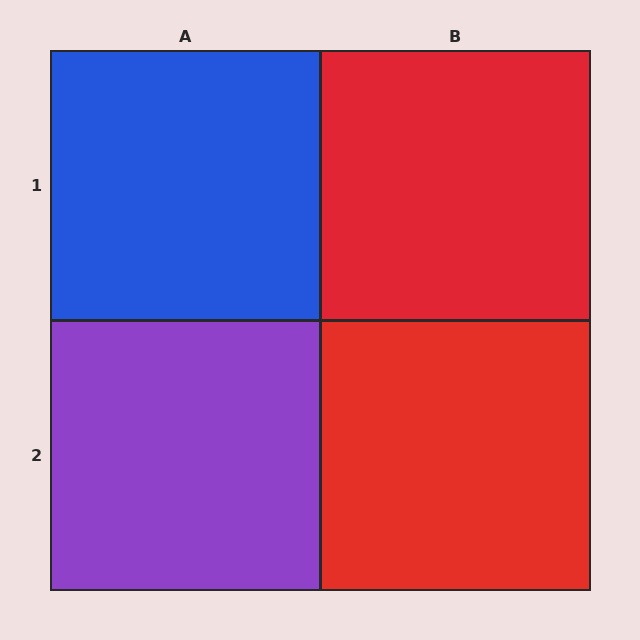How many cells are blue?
1 cell is blue.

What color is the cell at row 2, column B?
Red.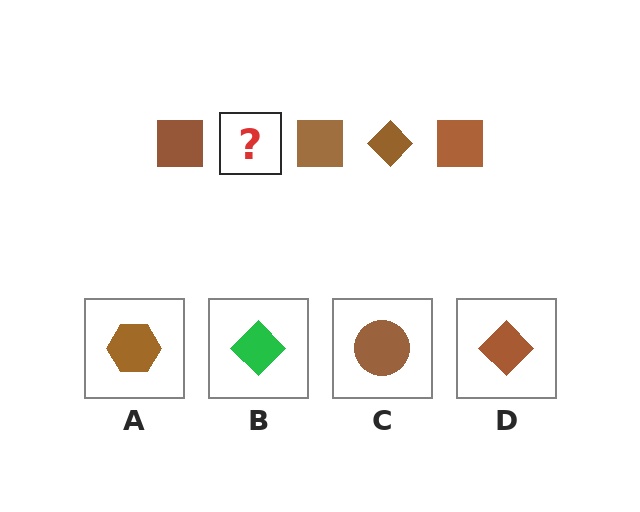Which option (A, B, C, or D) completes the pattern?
D.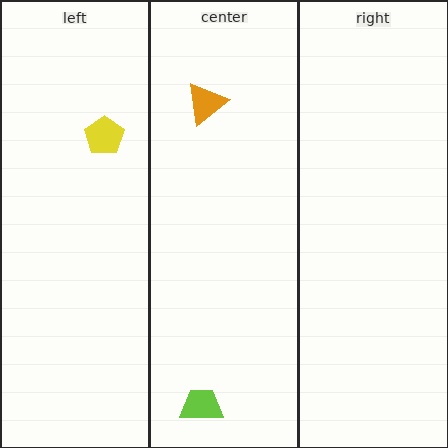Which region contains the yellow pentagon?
The left region.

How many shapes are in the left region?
1.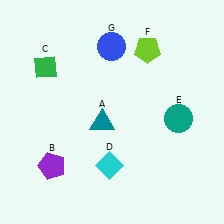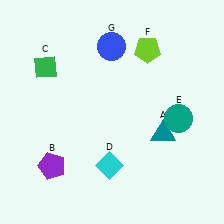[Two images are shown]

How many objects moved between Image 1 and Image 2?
1 object moved between the two images.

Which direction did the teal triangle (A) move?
The teal triangle (A) moved right.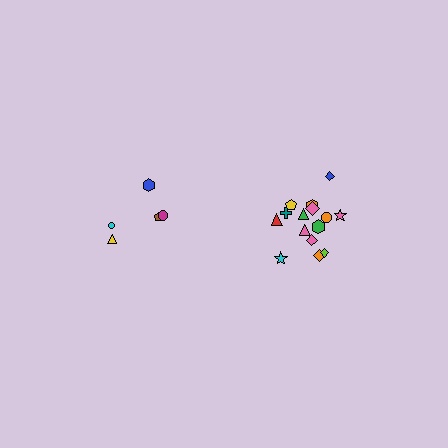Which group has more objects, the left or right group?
The right group.